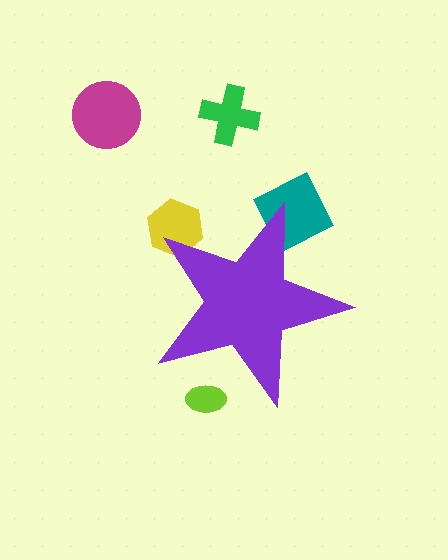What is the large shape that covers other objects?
A purple star.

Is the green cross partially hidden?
No, the green cross is fully visible.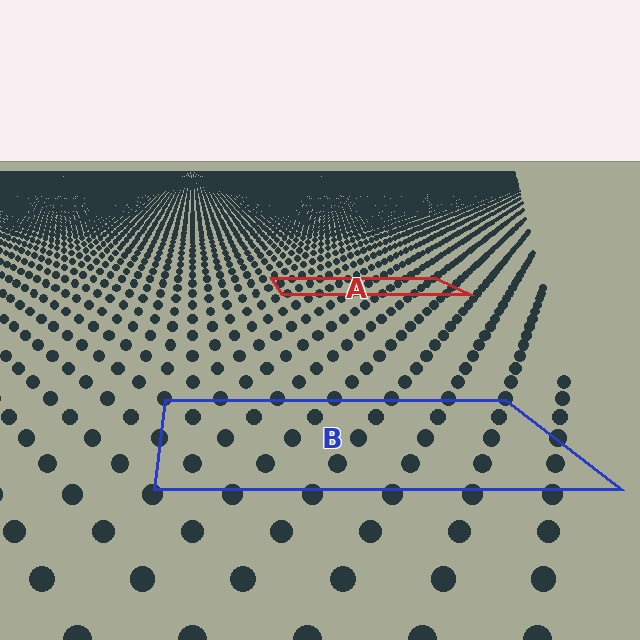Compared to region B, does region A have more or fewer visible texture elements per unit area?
Region A has more texture elements per unit area — they are packed more densely because it is farther away.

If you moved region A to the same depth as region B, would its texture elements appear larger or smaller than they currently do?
They would appear larger. At a closer depth, the same texture elements are projected at a bigger on-screen size.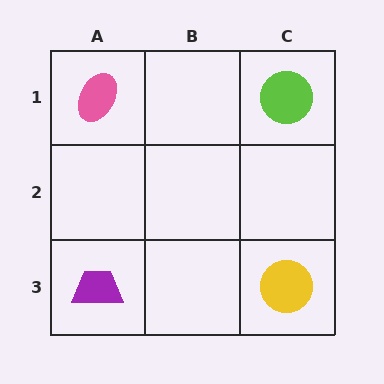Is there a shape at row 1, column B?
No, that cell is empty.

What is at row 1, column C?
A lime circle.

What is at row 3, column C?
A yellow circle.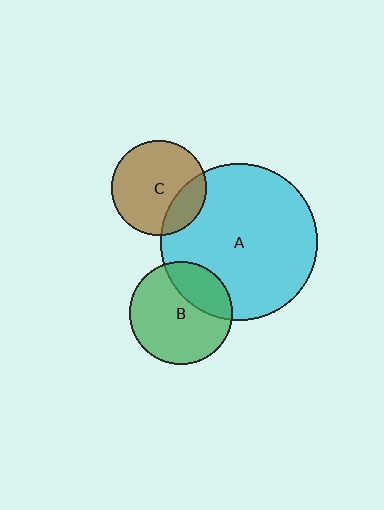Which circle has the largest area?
Circle A (cyan).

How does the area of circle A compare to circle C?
Approximately 2.7 times.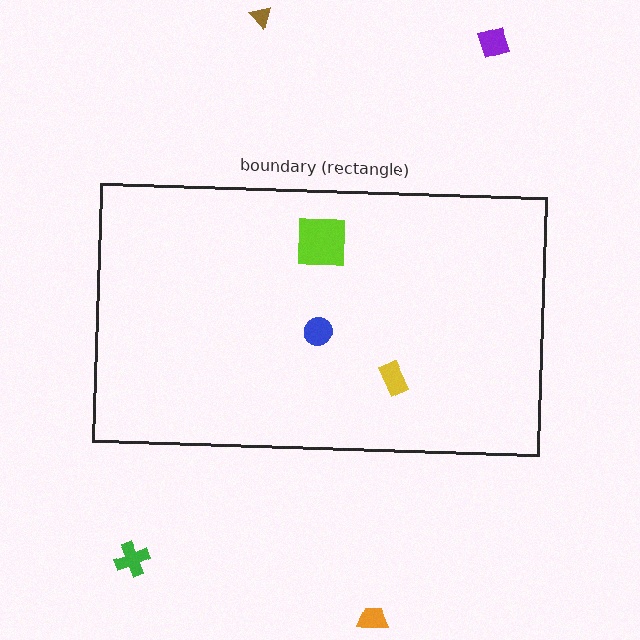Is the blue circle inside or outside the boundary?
Inside.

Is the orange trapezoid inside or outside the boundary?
Outside.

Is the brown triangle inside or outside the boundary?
Outside.